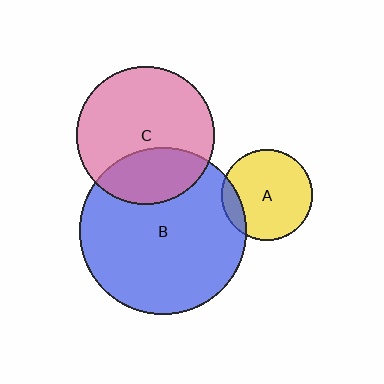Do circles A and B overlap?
Yes.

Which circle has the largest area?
Circle B (blue).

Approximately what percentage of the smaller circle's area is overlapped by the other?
Approximately 10%.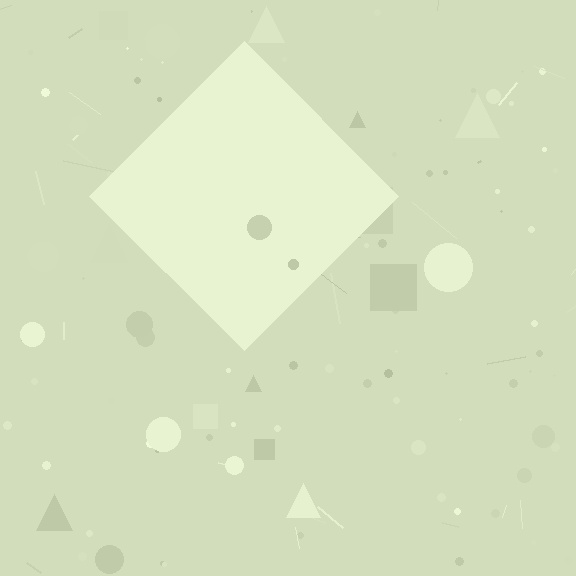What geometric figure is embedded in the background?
A diamond is embedded in the background.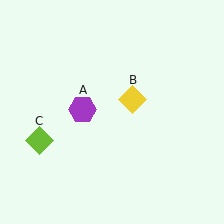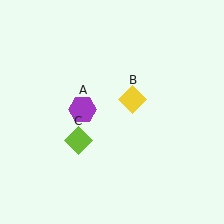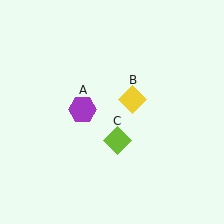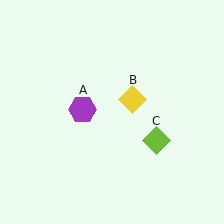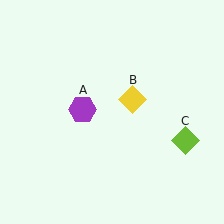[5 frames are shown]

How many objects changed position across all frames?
1 object changed position: lime diamond (object C).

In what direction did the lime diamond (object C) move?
The lime diamond (object C) moved right.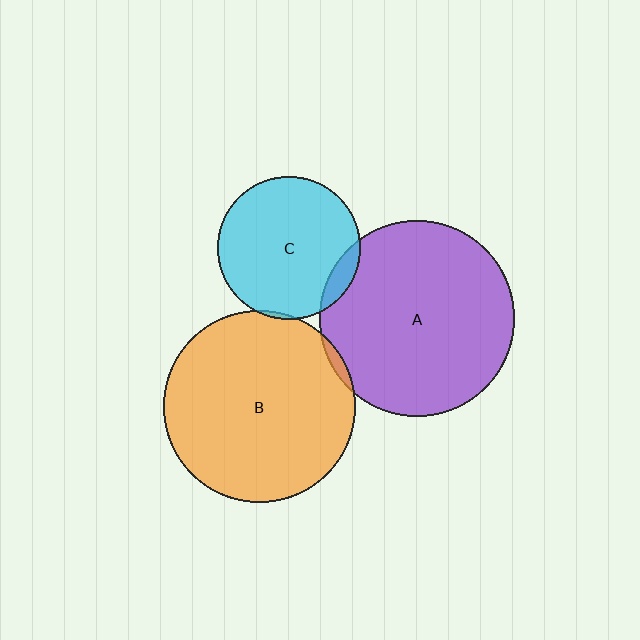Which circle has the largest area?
Circle A (purple).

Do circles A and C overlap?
Yes.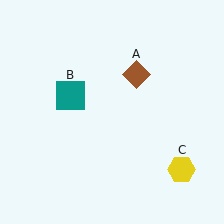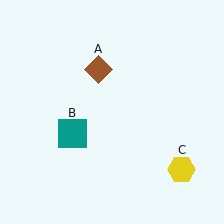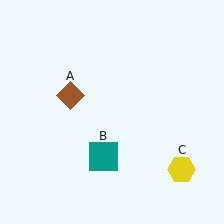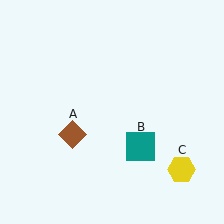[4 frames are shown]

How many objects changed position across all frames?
2 objects changed position: brown diamond (object A), teal square (object B).